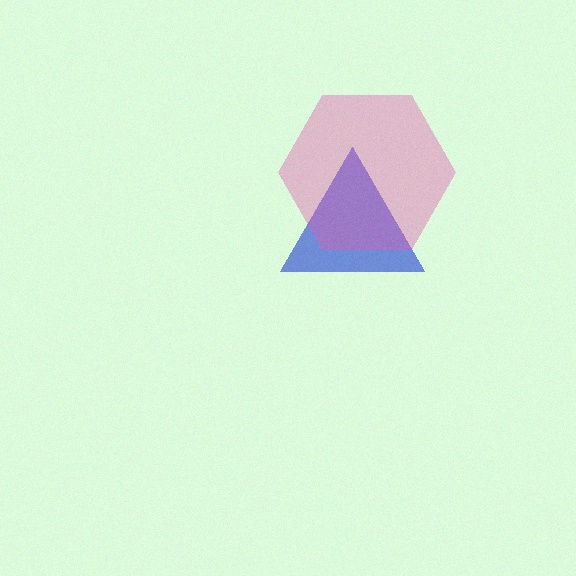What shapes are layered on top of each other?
The layered shapes are: a blue triangle, a pink hexagon.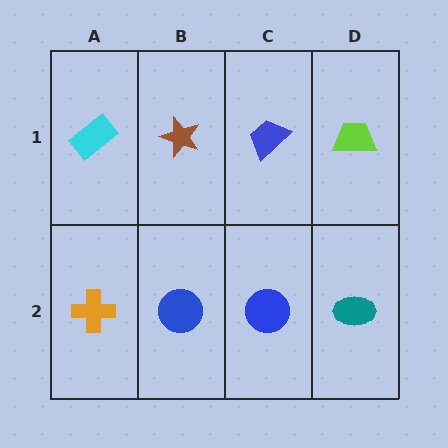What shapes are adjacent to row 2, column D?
A lime trapezoid (row 1, column D), a blue circle (row 2, column C).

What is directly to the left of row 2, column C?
A blue circle.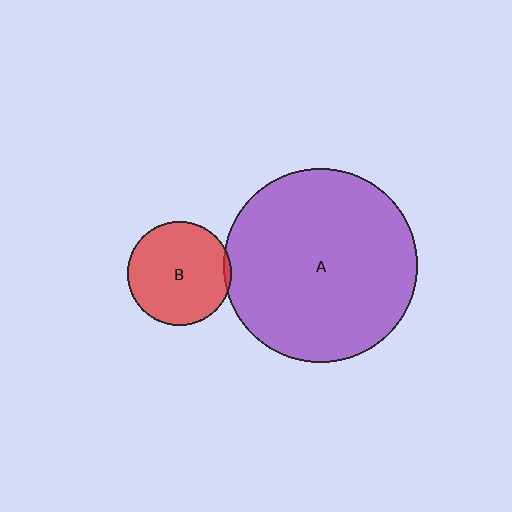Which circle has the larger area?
Circle A (purple).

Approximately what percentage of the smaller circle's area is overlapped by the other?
Approximately 5%.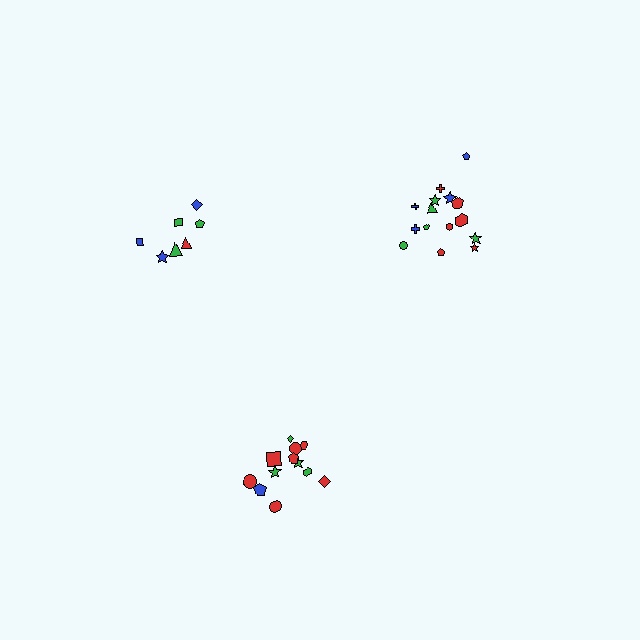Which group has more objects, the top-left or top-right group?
The top-right group.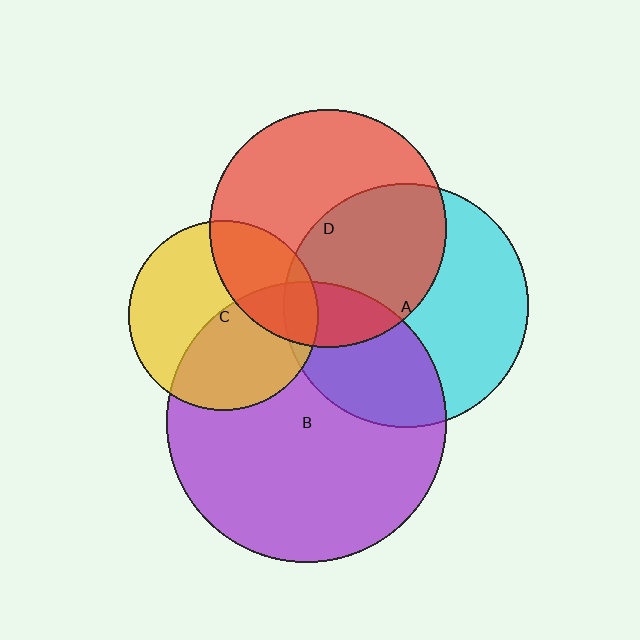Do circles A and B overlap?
Yes.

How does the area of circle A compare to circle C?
Approximately 1.7 times.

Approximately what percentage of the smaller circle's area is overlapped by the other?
Approximately 35%.